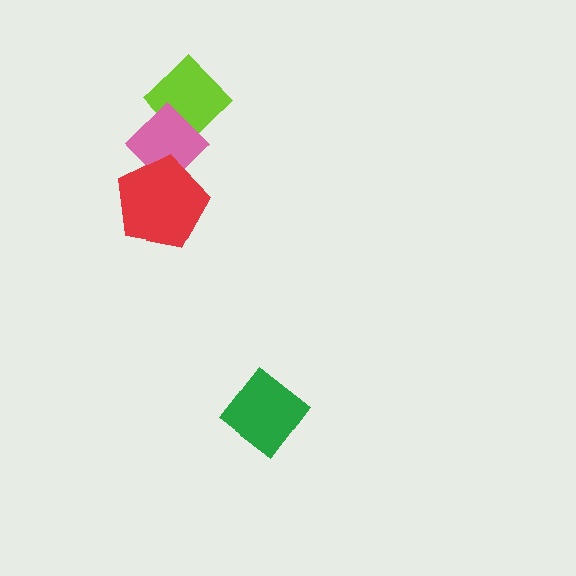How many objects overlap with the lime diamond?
1 object overlaps with the lime diamond.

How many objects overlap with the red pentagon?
1 object overlaps with the red pentagon.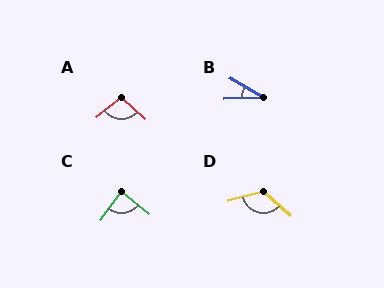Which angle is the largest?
D, at approximately 123 degrees.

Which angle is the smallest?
B, at approximately 32 degrees.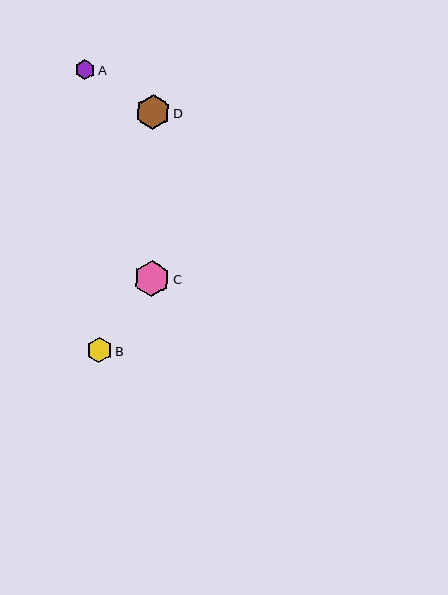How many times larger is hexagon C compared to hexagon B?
Hexagon C is approximately 1.4 times the size of hexagon B.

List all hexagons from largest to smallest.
From largest to smallest: C, D, B, A.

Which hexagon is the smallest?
Hexagon A is the smallest with a size of approximately 20 pixels.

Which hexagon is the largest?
Hexagon C is the largest with a size of approximately 36 pixels.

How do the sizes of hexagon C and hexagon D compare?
Hexagon C and hexagon D are approximately the same size.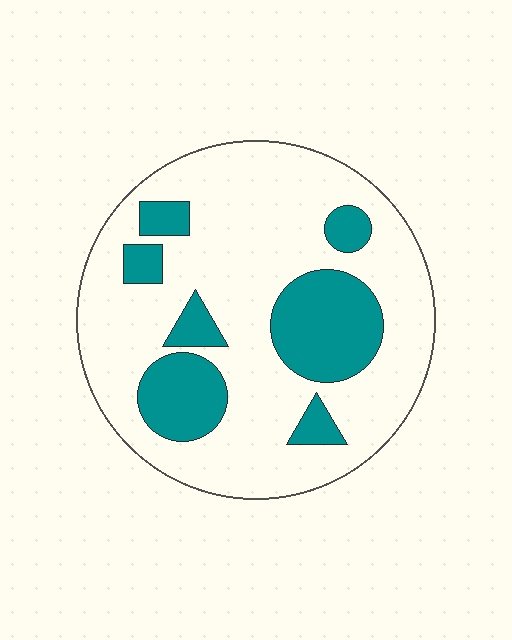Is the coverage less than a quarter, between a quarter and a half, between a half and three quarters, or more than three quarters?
Between a quarter and a half.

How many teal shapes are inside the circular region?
7.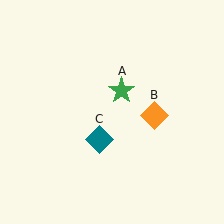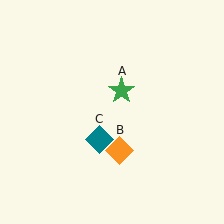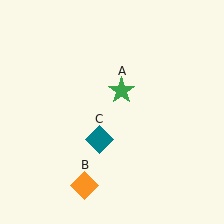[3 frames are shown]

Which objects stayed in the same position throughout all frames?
Green star (object A) and teal diamond (object C) remained stationary.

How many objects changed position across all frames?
1 object changed position: orange diamond (object B).